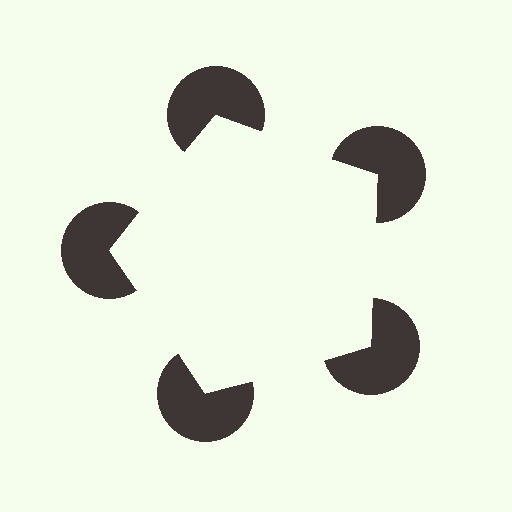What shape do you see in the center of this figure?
An illusory pentagon — its edges are inferred from the aligned wedge cuts in the pac-man discs, not physically drawn.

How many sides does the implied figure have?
5 sides.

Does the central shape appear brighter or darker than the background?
It typically appears slightly brighter than the background, even though no actual brightness change is drawn.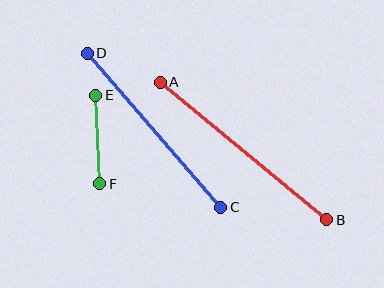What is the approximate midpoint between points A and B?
The midpoint is at approximately (244, 151) pixels.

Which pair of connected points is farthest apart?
Points A and B are farthest apart.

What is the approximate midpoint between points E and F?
The midpoint is at approximately (98, 140) pixels.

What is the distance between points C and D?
The distance is approximately 203 pixels.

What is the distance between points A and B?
The distance is approximately 216 pixels.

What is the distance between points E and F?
The distance is approximately 89 pixels.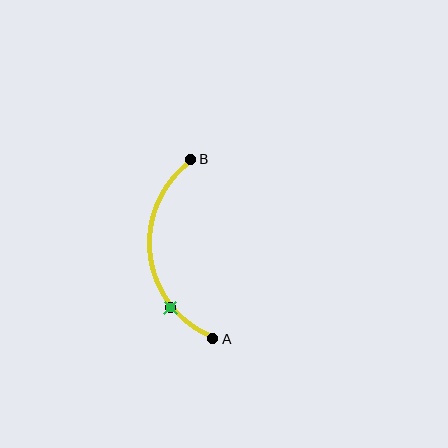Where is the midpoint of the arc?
The arc midpoint is the point on the curve farthest from the straight line joining A and B. It sits to the left of that line.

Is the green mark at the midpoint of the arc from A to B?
No. The green mark lies on the arc but is closer to endpoint A. The arc midpoint would be at the point on the curve equidistant along the arc from both A and B.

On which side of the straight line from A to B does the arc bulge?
The arc bulges to the left of the straight line connecting A and B.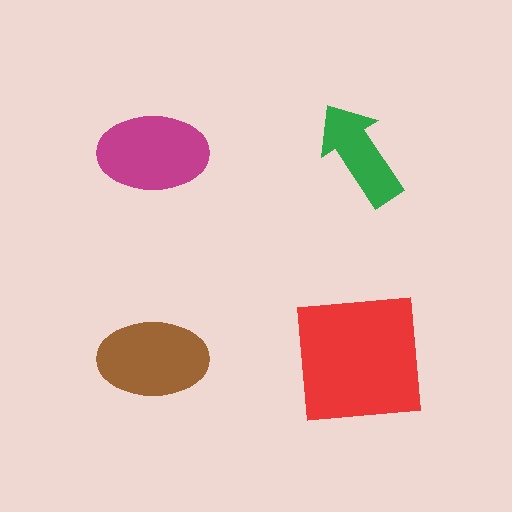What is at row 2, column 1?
A brown ellipse.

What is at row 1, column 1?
A magenta ellipse.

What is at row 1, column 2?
A green arrow.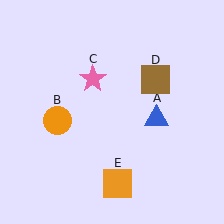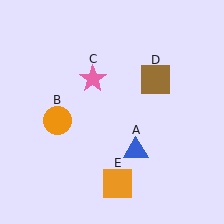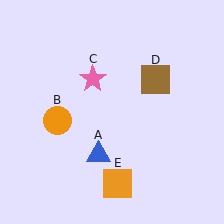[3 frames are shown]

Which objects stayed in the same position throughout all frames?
Orange circle (object B) and pink star (object C) and brown square (object D) and orange square (object E) remained stationary.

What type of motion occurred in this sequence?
The blue triangle (object A) rotated clockwise around the center of the scene.